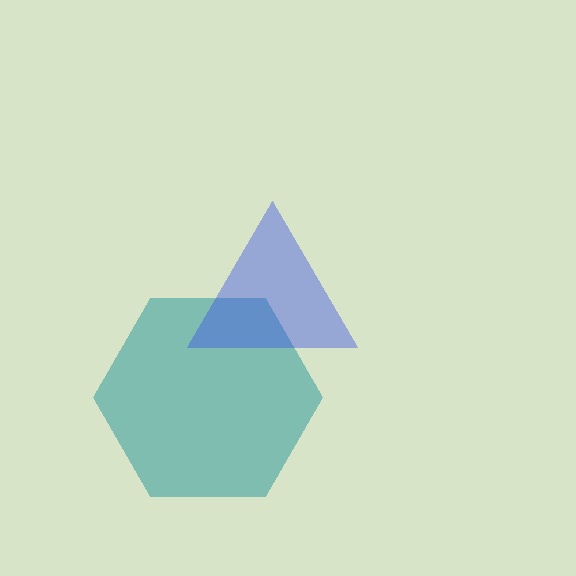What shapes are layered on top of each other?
The layered shapes are: a teal hexagon, a blue triangle.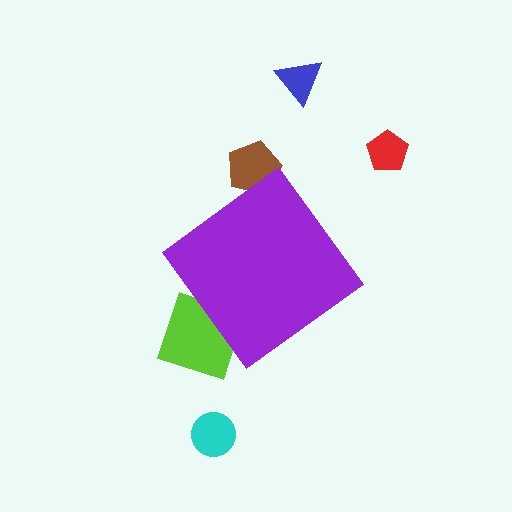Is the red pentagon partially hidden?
No, the red pentagon is fully visible.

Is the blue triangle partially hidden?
No, the blue triangle is fully visible.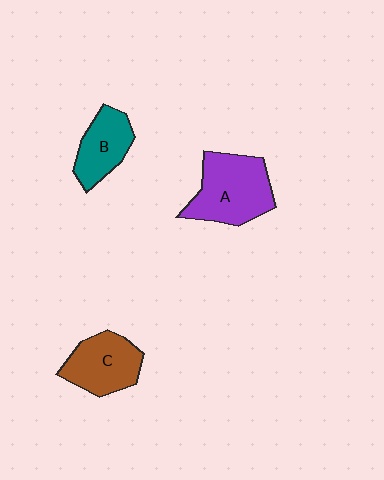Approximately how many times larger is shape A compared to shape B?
Approximately 1.6 times.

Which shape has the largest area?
Shape A (purple).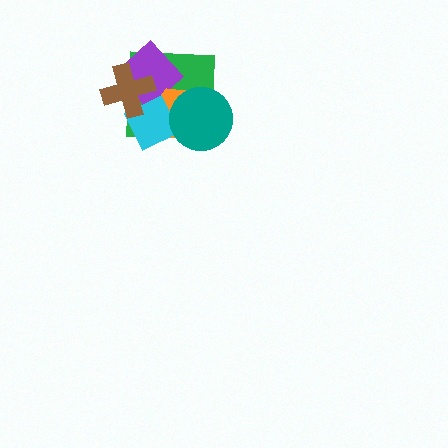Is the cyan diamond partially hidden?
Yes, it is partially covered by another shape.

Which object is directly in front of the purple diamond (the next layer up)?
The orange hexagon is directly in front of the purple diamond.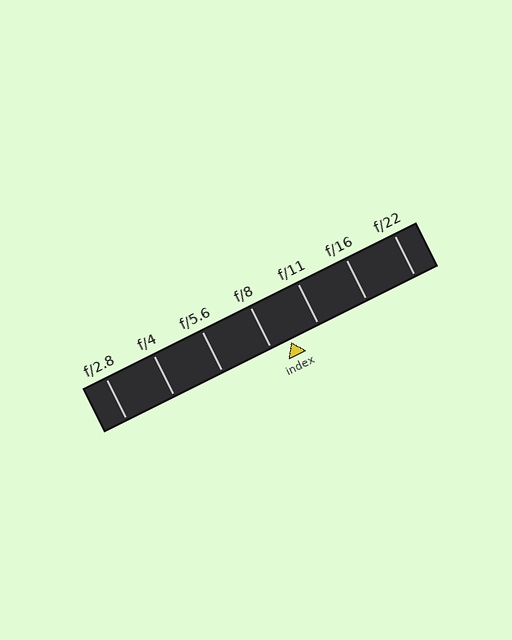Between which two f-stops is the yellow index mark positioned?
The index mark is between f/8 and f/11.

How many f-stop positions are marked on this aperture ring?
There are 7 f-stop positions marked.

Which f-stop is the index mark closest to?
The index mark is closest to f/8.